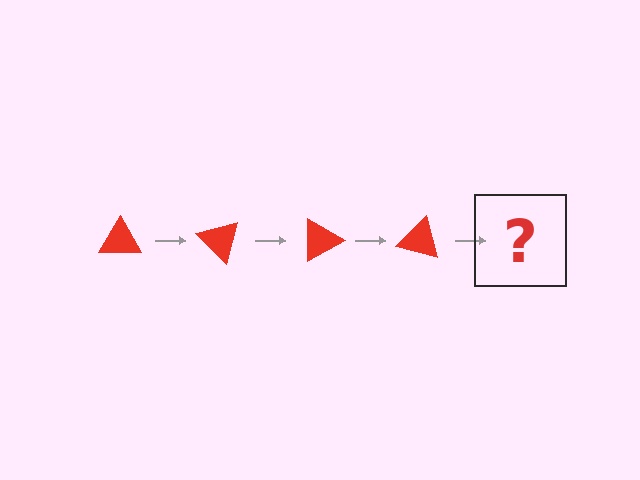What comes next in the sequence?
The next element should be a red triangle rotated 180 degrees.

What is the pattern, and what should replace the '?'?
The pattern is that the triangle rotates 45 degrees each step. The '?' should be a red triangle rotated 180 degrees.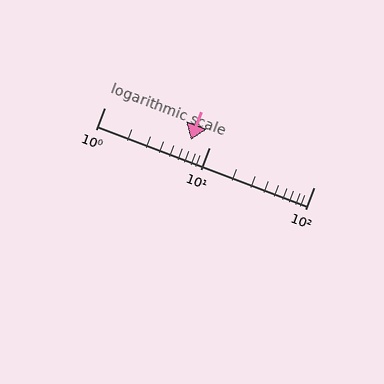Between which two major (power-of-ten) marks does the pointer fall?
The pointer is between 1 and 10.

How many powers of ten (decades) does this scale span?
The scale spans 2 decades, from 1 to 100.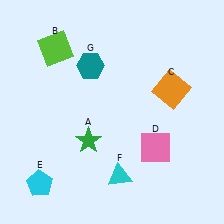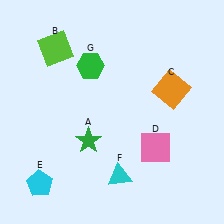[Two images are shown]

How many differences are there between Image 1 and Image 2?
There is 1 difference between the two images.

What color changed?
The hexagon (G) changed from teal in Image 1 to green in Image 2.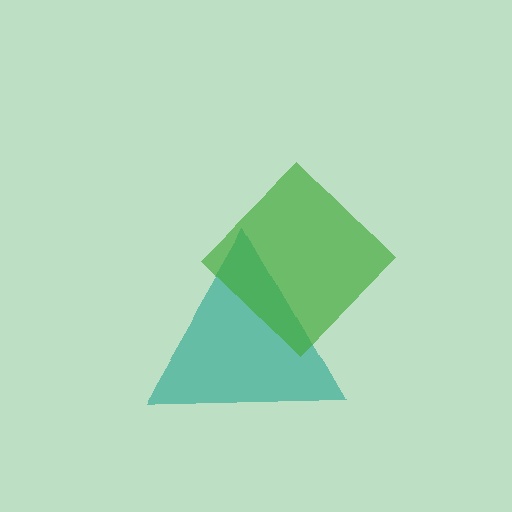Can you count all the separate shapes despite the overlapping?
Yes, there are 2 separate shapes.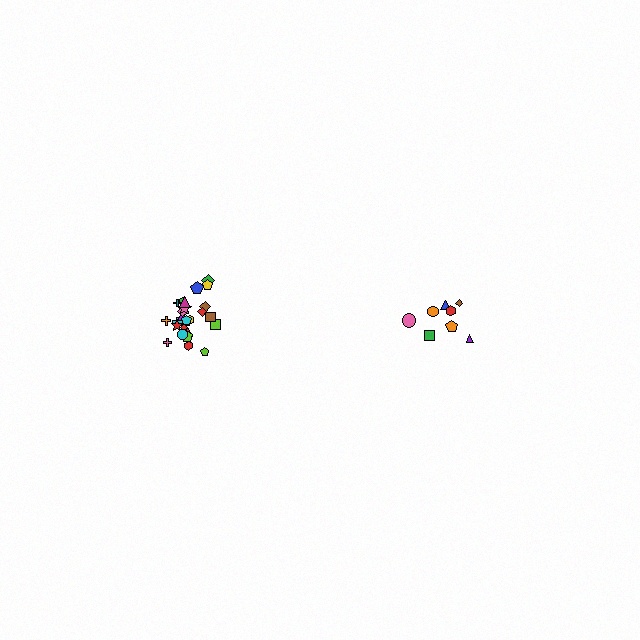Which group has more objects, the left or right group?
The left group.